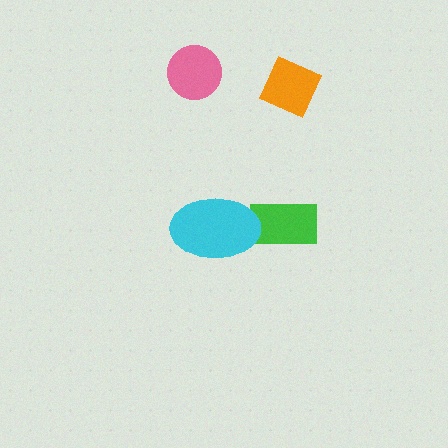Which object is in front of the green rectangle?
The cyan ellipse is in front of the green rectangle.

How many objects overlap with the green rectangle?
1 object overlaps with the green rectangle.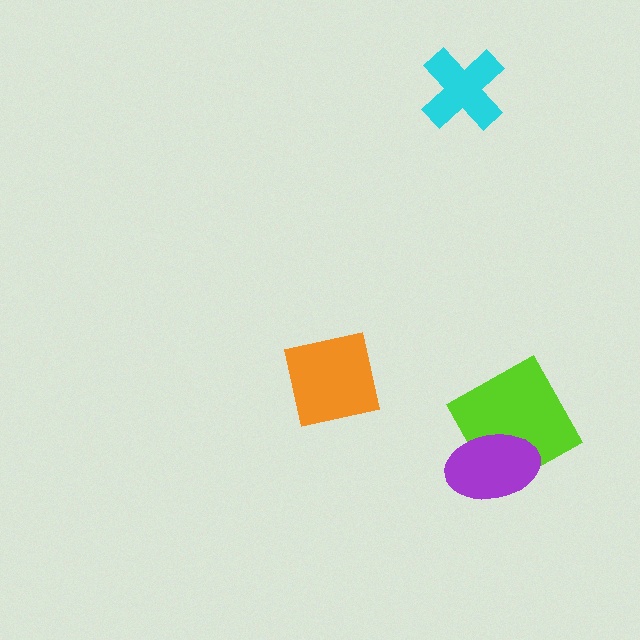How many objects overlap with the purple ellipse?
1 object overlaps with the purple ellipse.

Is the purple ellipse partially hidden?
No, no other shape covers it.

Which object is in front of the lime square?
The purple ellipse is in front of the lime square.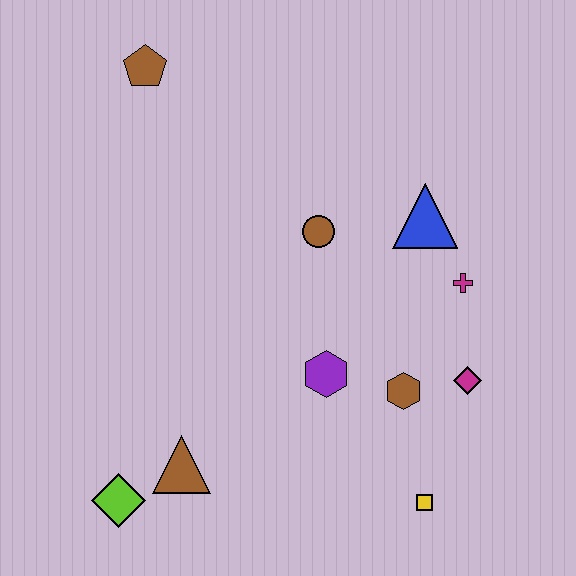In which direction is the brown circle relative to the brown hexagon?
The brown circle is above the brown hexagon.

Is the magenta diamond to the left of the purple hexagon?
No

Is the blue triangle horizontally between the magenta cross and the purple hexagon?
Yes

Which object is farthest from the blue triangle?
The lime diamond is farthest from the blue triangle.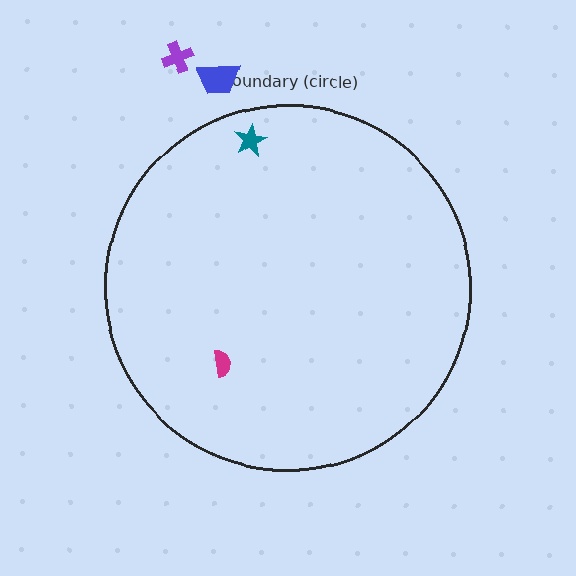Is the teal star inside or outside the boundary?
Inside.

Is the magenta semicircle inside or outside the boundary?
Inside.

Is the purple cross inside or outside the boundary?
Outside.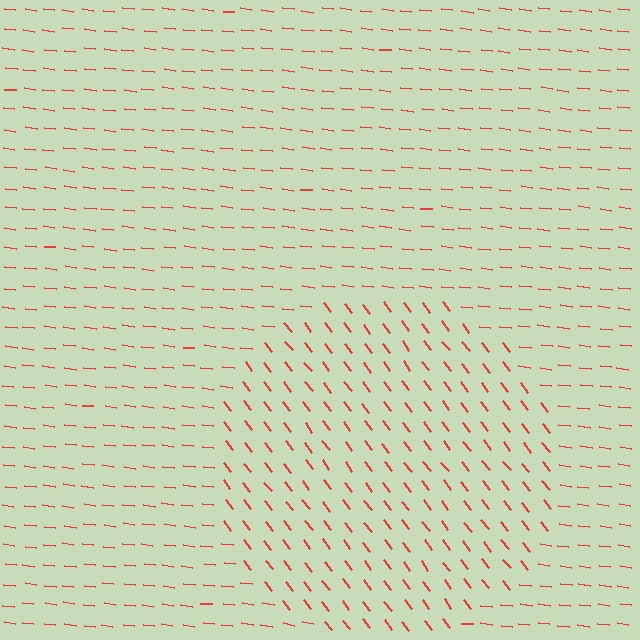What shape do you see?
I see a circle.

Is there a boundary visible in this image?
Yes, there is a texture boundary formed by a change in line orientation.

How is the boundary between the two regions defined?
The boundary is defined purely by a change in line orientation (approximately 45 degrees difference). All lines are the same color and thickness.